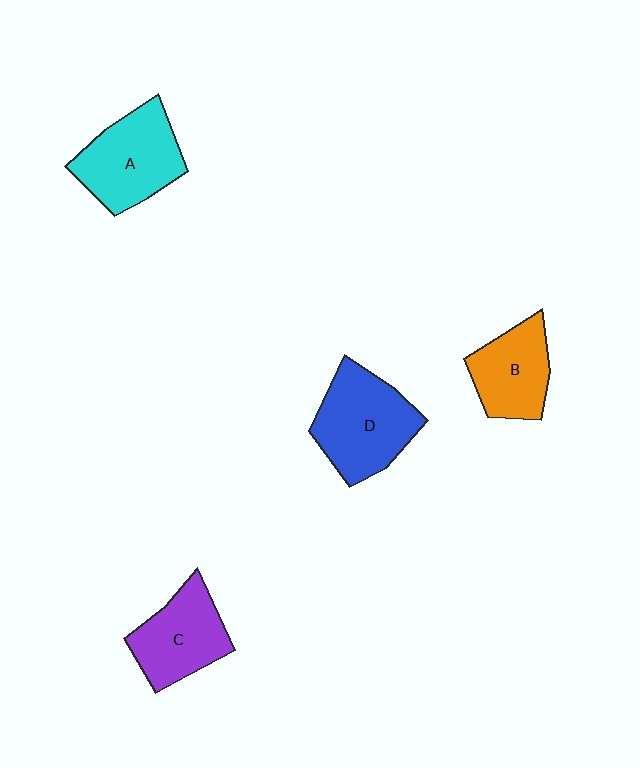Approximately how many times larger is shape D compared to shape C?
Approximately 1.2 times.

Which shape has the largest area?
Shape D (blue).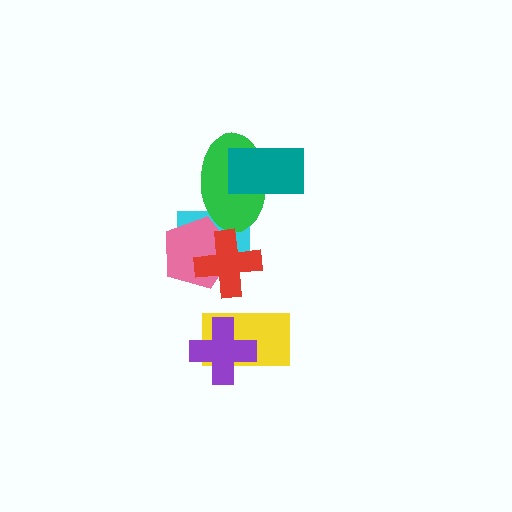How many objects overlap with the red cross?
2 objects overlap with the red cross.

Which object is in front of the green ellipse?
The teal rectangle is in front of the green ellipse.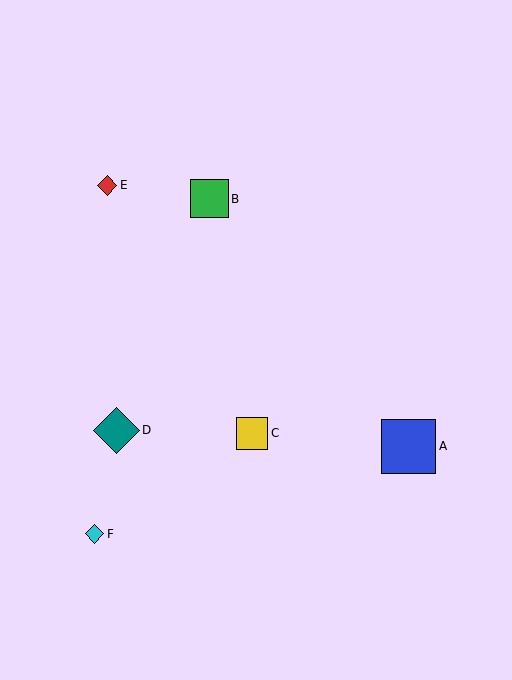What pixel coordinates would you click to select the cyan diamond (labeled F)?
Click at (94, 534) to select the cyan diamond F.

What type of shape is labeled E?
Shape E is a red diamond.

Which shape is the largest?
The blue square (labeled A) is the largest.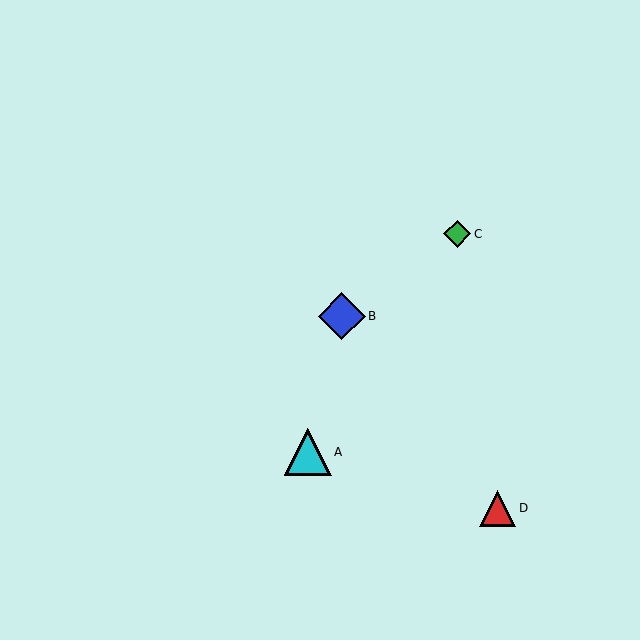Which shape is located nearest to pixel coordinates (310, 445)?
The cyan triangle (labeled A) at (308, 452) is nearest to that location.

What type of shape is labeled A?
Shape A is a cyan triangle.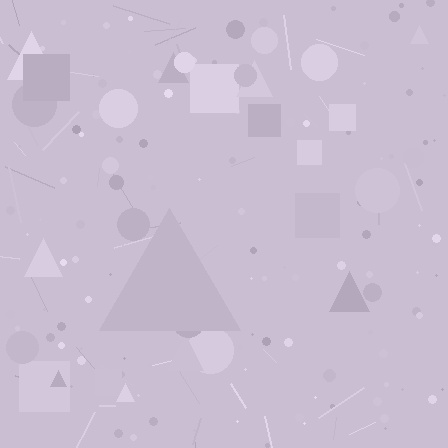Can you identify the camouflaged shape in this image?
The camouflaged shape is a triangle.